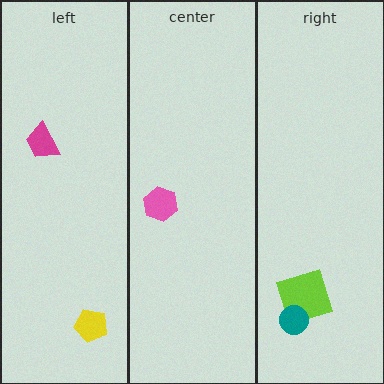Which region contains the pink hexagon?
The center region.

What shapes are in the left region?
The magenta trapezoid, the yellow pentagon.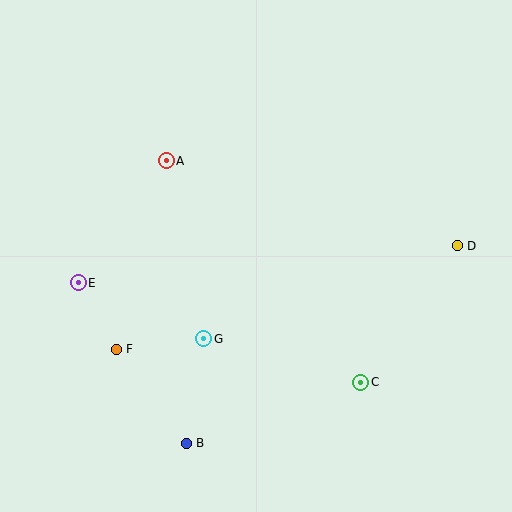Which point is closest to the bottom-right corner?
Point C is closest to the bottom-right corner.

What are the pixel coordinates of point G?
Point G is at (204, 339).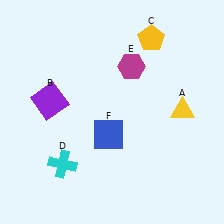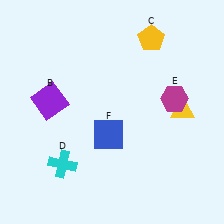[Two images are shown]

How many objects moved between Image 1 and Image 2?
1 object moved between the two images.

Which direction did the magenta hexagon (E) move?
The magenta hexagon (E) moved right.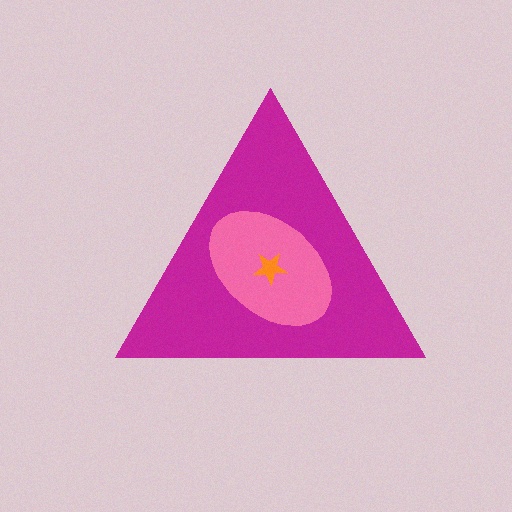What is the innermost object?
The orange star.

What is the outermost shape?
The magenta triangle.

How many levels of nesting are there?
3.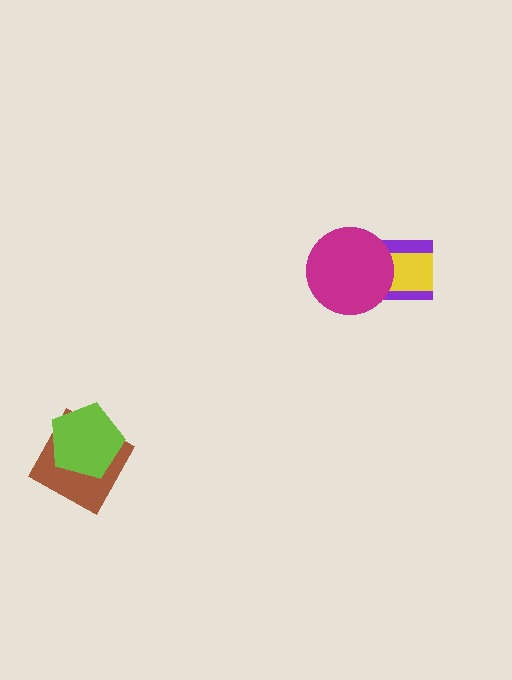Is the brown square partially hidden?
Yes, it is partially covered by another shape.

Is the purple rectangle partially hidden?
Yes, it is partially covered by another shape.